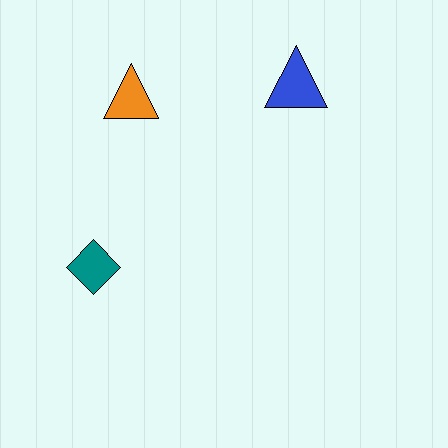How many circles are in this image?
There are no circles.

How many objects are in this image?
There are 3 objects.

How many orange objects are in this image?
There is 1 orange object.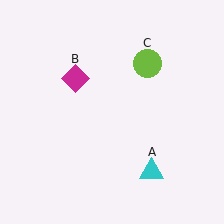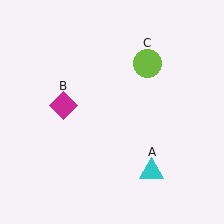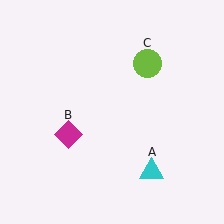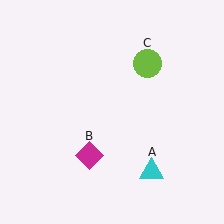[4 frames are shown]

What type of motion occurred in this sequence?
The magenta diamond (object B) rotated counterclockwise around the center of the scene.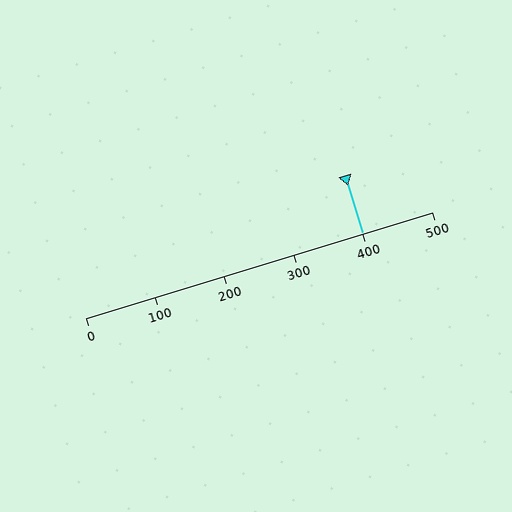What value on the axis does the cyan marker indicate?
The marker indicates approximately 400.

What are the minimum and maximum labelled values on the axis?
The axis runs from 0 to 500.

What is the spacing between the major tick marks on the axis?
The major ticks are spaced 100 apart.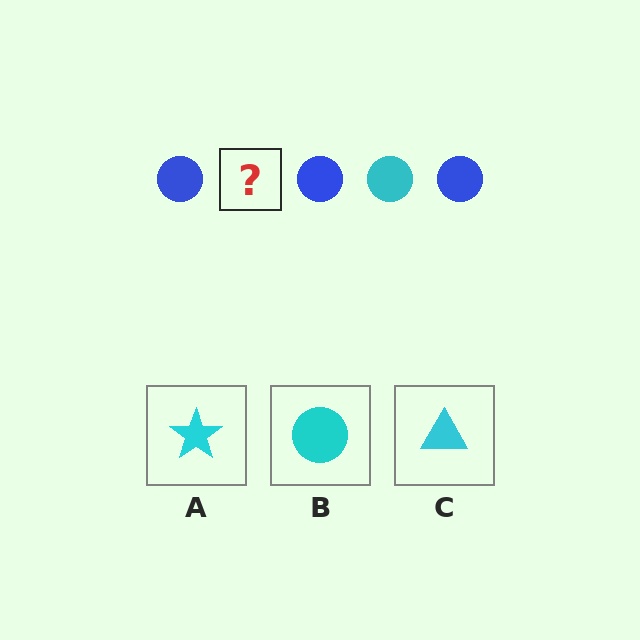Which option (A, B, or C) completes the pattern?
B.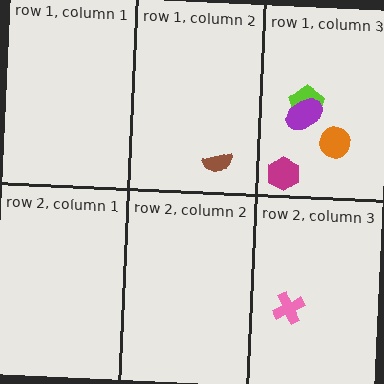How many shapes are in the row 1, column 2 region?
1.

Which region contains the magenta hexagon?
The row 1, column 3 region.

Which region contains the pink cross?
The row 2, column 3 region.